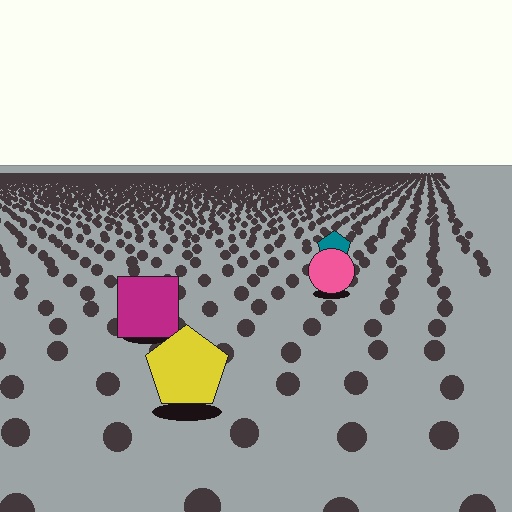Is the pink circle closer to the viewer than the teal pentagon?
Yes. The pink circle is closer — you can tell from the texture gradient: the ground texture is coarser near it.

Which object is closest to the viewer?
The yellow pentagon is closest. The texture marks near it are larger and more spread out.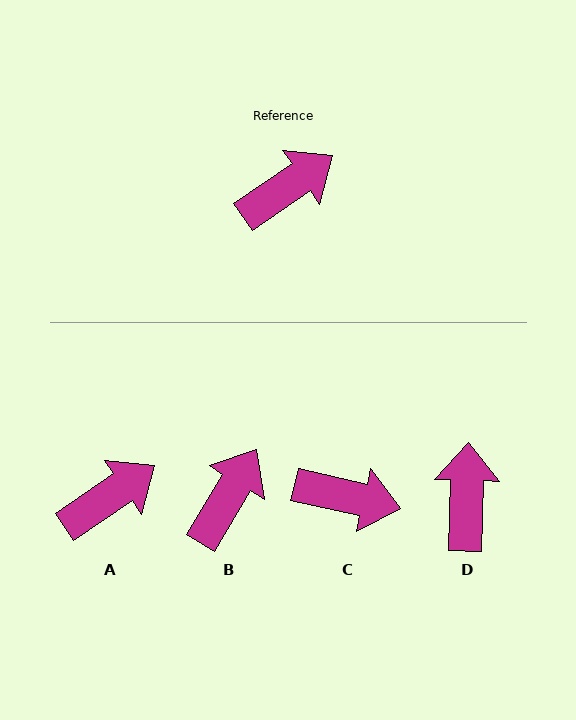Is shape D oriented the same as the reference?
No, it is off by about 54 degrees.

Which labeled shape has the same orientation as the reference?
A.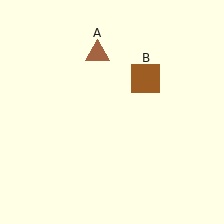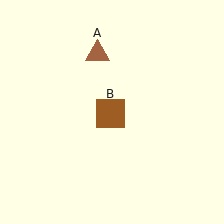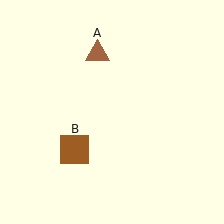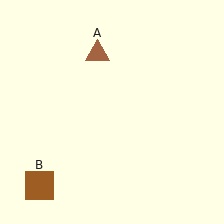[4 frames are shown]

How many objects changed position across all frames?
1 object changed position: brown square (object B).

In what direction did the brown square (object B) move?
The brown square (object B) moved down and to the left.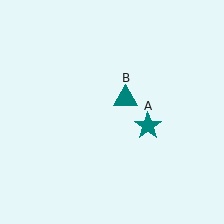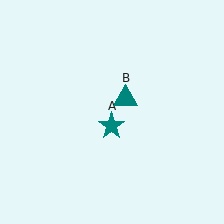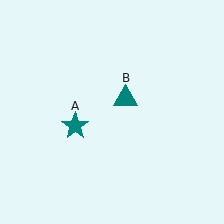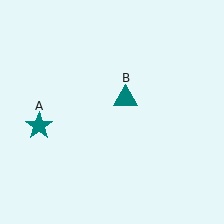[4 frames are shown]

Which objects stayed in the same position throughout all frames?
Teal triangle (object B) remained stationary.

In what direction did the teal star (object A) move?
The teal star (object A) moved left.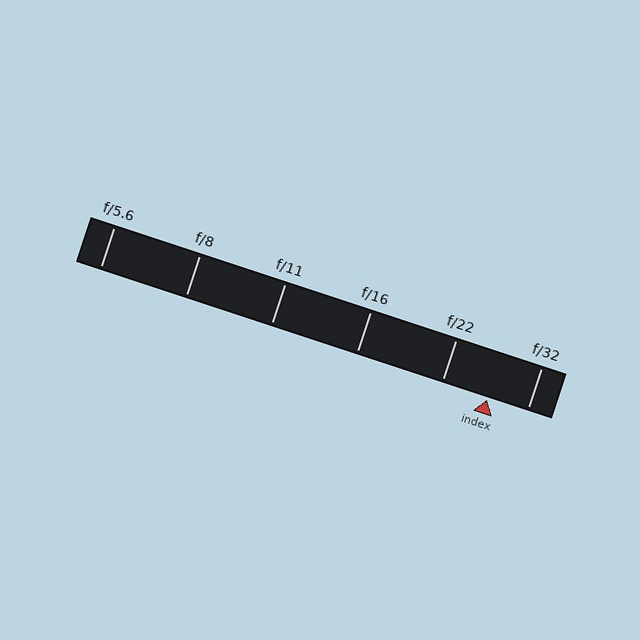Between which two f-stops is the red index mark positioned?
The index mark is between f/22 and f/32.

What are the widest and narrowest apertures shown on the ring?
The widest aperture shown is f/5.6 and the narrowest is f/32.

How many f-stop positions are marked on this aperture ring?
There are 6 f-stop positions marked.